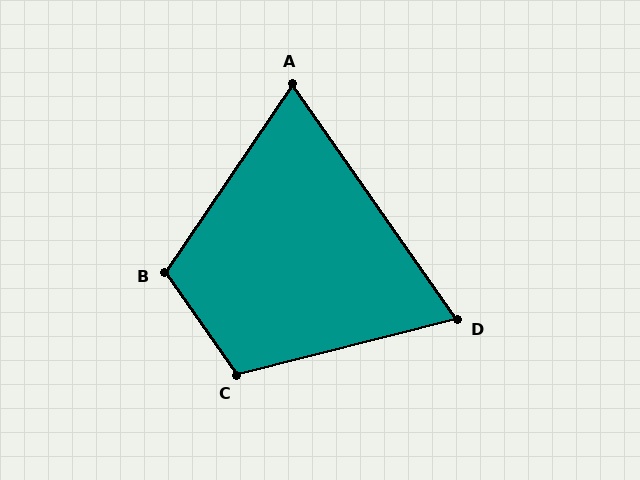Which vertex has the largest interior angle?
C, at approximately 111 degrees.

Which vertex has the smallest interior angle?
A, at approximately 69 degrees.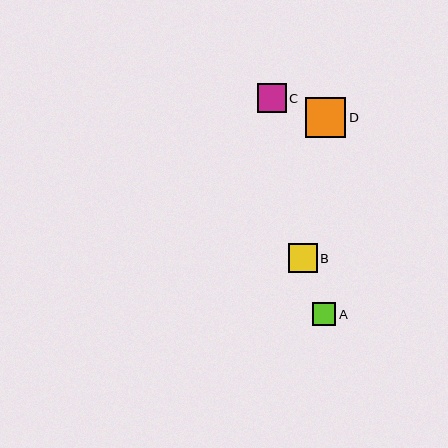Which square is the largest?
Square D is the largest with a size of approximately 40 pixels.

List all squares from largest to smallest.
From largest to smallest: D, C, B, A.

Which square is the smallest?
Square A is the smallest with a size of approximately 23 pixels.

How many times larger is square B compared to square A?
Square B is approximately 1.2 times the size of square A.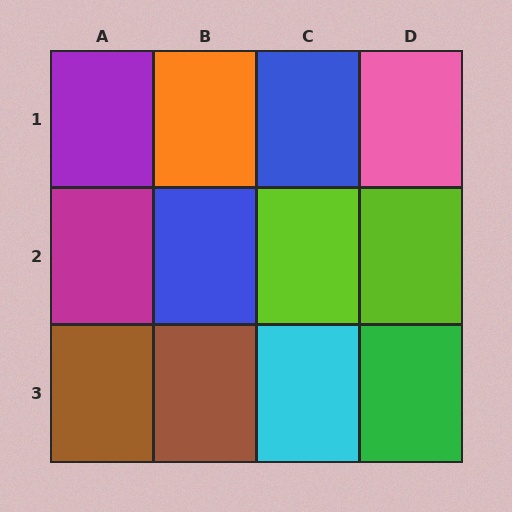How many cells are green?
1 cell is green.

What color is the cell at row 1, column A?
Purple.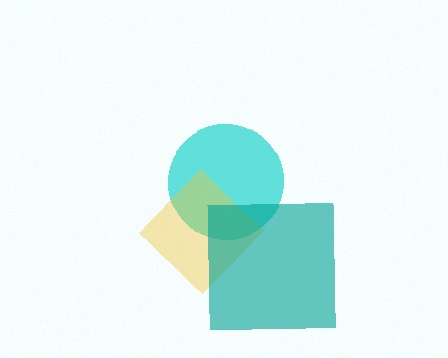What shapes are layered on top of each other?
The layered shapes are: a cyan circle, a yellow diamond, a teal square.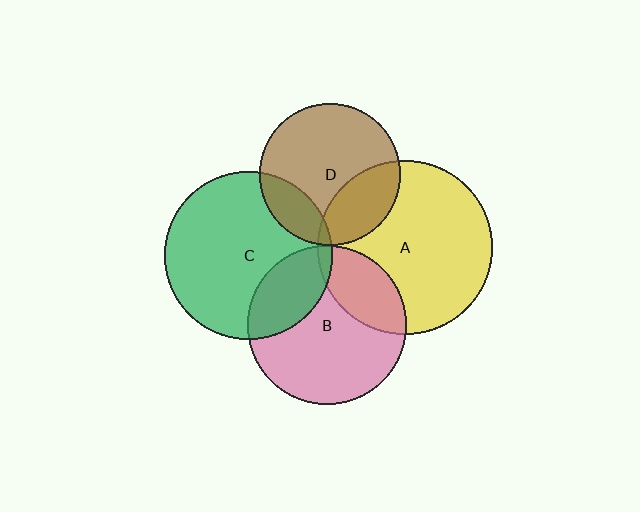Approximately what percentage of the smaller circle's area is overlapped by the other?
Approximately 5%.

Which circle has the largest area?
Circle A (yellow).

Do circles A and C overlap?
Yes.